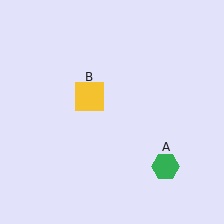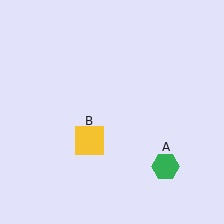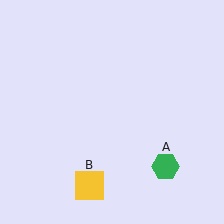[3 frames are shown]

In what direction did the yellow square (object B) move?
The yellow square (object B) moved down.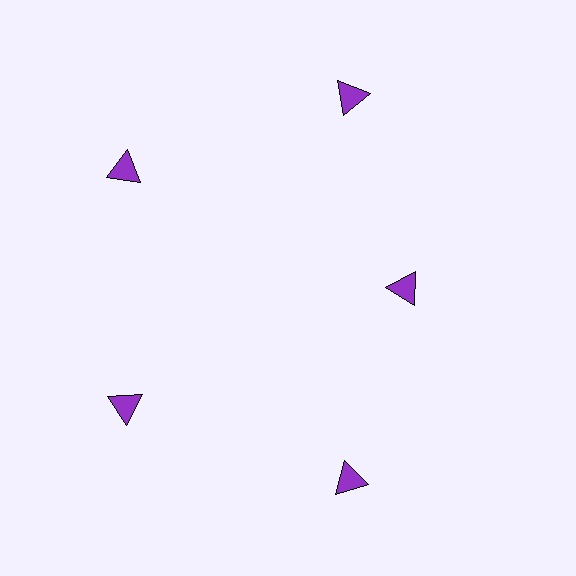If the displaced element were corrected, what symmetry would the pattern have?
It would have 5-fold rotational symmetry — the pattern would map onto itself every 72 degrees.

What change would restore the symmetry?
The symmetry would be restored by moving it outward, back onto the ring so that all 5 triangles sit at equal angles and equal distance from the center.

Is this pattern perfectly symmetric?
No. The 5 purple triangles are arranged in a ring, but one element near the 3 o'clock position is pulled inward toward the center, breaking the 5-fold rotational symmetry.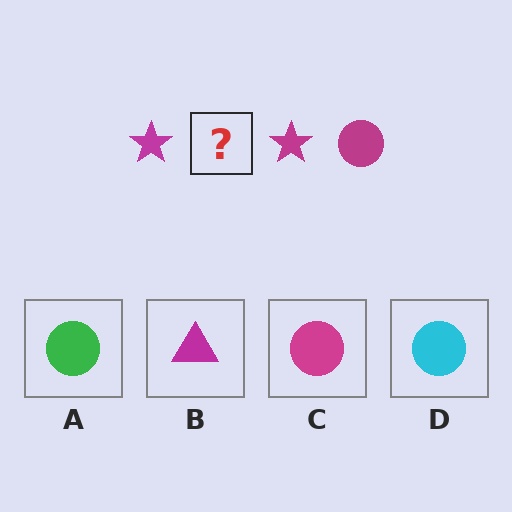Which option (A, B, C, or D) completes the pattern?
C.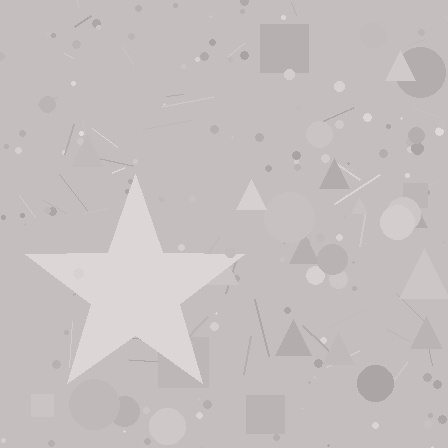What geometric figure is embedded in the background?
A star is embedded in the background.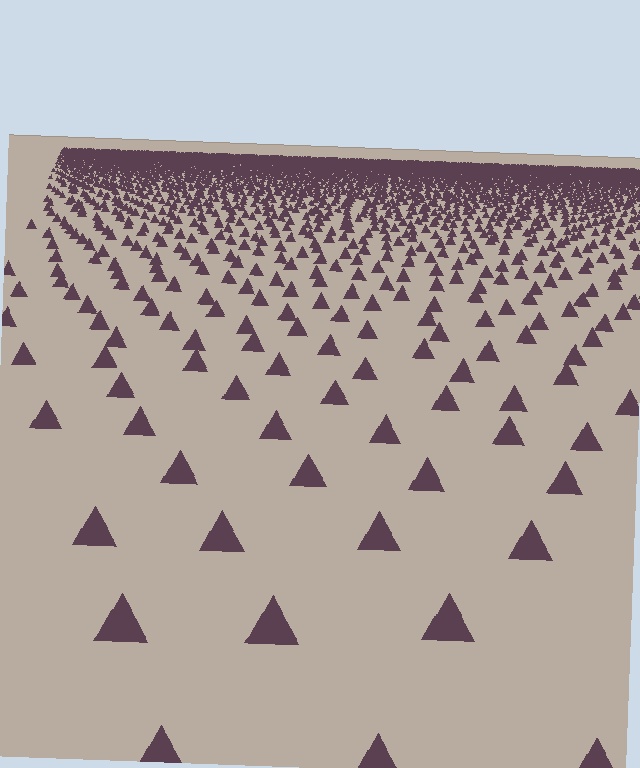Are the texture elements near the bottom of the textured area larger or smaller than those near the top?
Larger. Near the bottom, elements are closer to the viewer and appear at a bigger on-screen size.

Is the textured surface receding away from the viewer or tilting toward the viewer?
The surface is receding away from the viewer. Texture elements get smaller and denser toward the top.